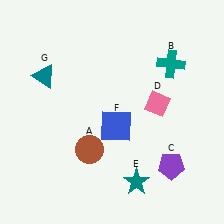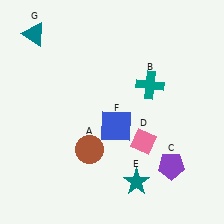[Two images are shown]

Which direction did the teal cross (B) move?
The teal cross (B) moved down.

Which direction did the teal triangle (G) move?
The teal triangle (G) moved up.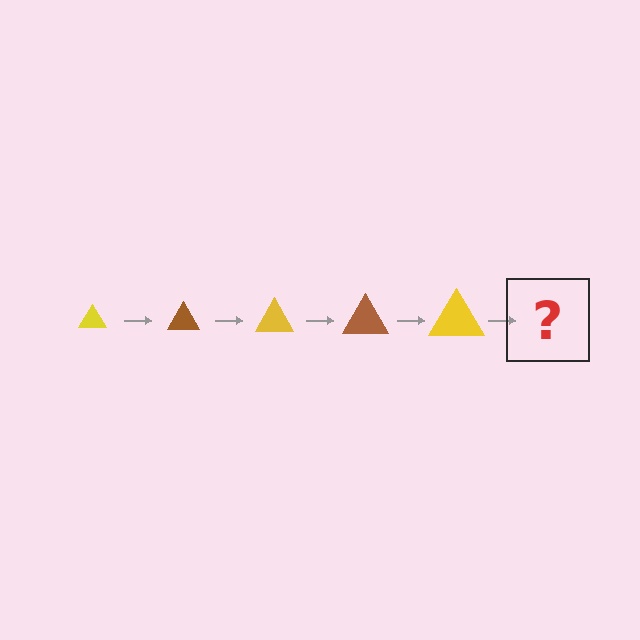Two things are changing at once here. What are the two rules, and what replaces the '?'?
The two rules are that the triangle grows larger each step and the color cycles through yellow and brown. The '?' should be a brown triangle, larger than the previous one.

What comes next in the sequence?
The next element should be a brown triangle, larger than the previous one.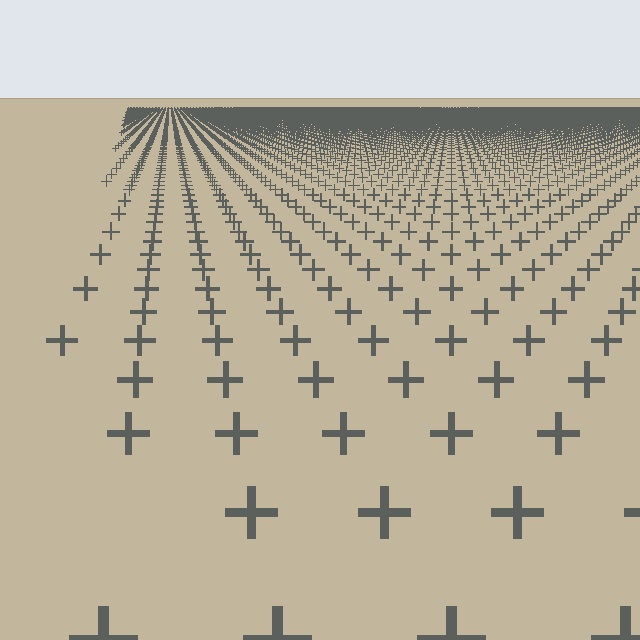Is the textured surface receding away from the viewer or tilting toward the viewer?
The surface is receding away from the viewer. Texture elements get smaller and denser toward the top.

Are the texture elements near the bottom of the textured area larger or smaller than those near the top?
Larger. Near the bottom, elements are closer to the viewer and appear at a bigger on-screen size.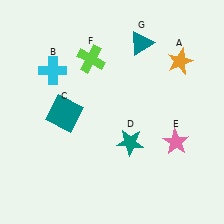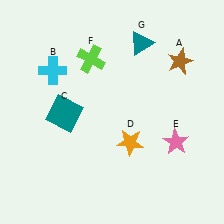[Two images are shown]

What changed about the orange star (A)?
In Image 1, A is orange. In Image 2, it changed to brown.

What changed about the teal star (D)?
In Image 1, D is teal. In Image 2, it changed to orange.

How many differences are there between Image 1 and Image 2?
There are 2 differences between the two images.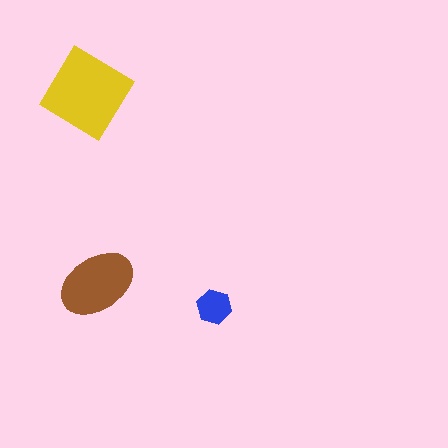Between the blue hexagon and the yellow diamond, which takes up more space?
The yellow diamond.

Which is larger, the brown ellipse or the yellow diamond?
The yellow diamond.